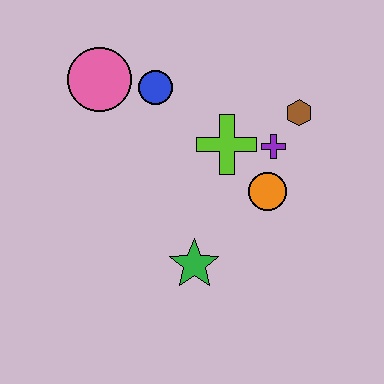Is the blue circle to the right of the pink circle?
Yes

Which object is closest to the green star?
The orange circle is closest to the green star.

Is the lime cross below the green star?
No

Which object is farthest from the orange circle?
The pink circle is farthest from the orange circle.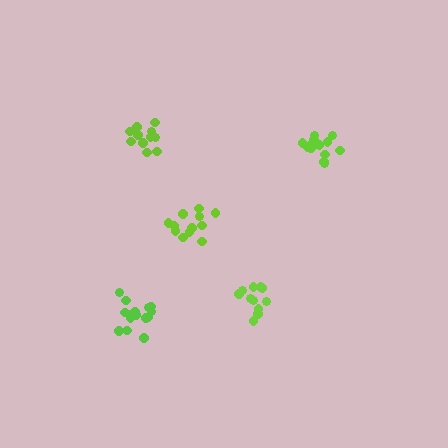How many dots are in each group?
Group 1: 12 dots, Group 2: 11 dots, Group 3: 15 dots, Group 4: 15 dots, Group 5: 11 dots (64 total).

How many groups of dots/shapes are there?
There are 5 groups.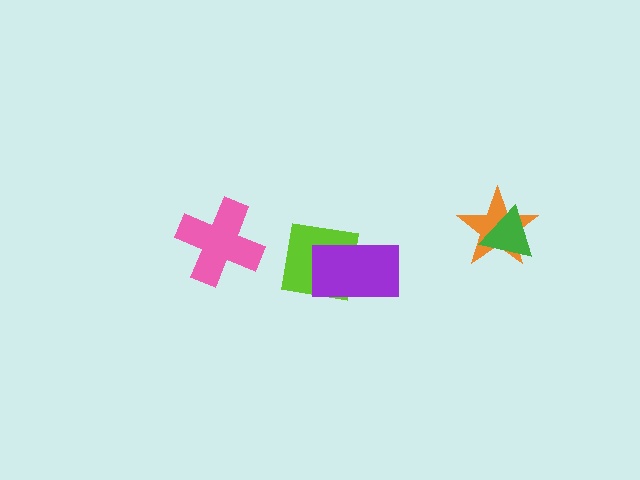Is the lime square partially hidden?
Yes, it is partially covered by another shape.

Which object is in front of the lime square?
The purple rectangle is in front of the lime square.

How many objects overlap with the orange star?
1 object overlaps with the orange star.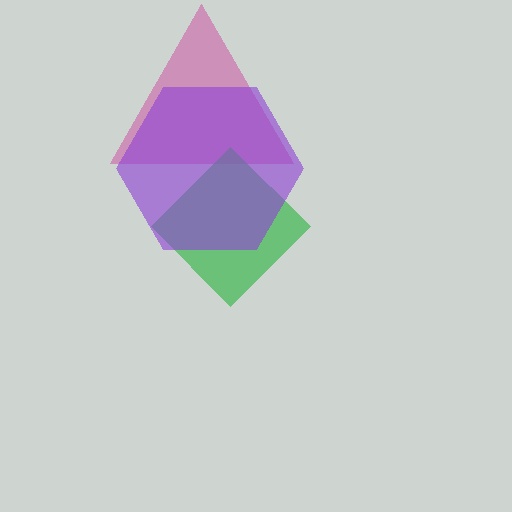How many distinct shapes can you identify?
There are 3 distinct shapes: a magenta triangle, a green diamond, a purple hexagon.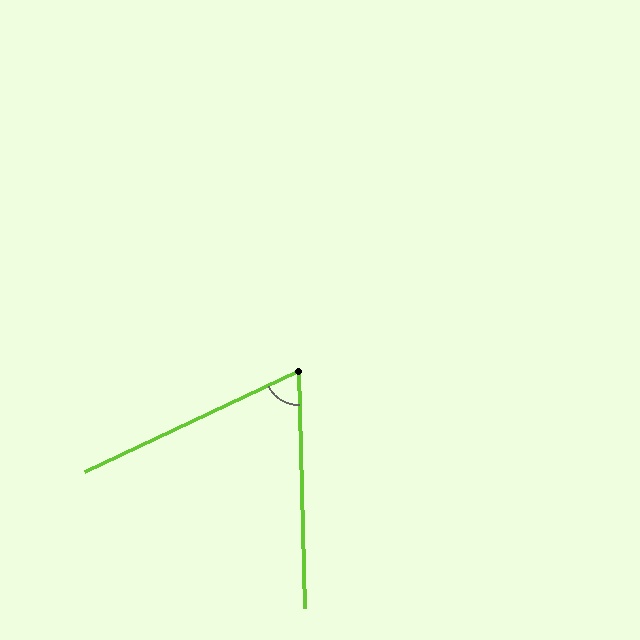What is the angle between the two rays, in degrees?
Approximately 66 degrees.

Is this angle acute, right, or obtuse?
It is acute.